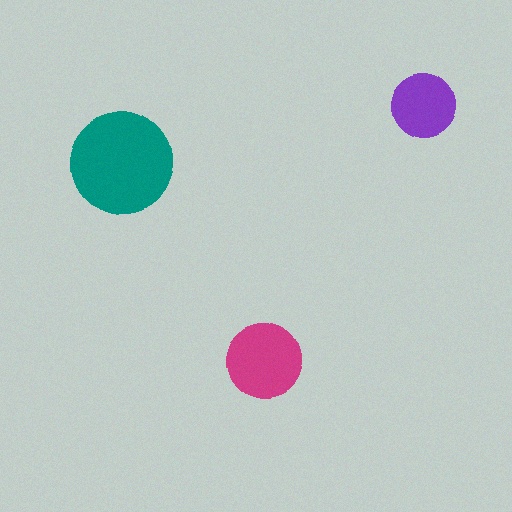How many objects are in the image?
There are 3 objects in the image.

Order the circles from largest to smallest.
the teal one, the magenta one, the purple one.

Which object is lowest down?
The magenta circle is bottommost.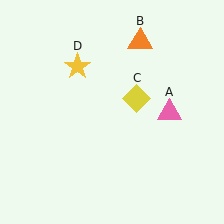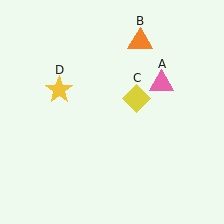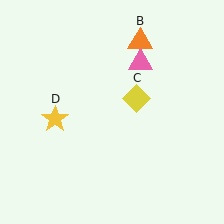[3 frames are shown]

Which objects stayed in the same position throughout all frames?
Orange triangle (object B) and yellow diamond (object C) remained stationary.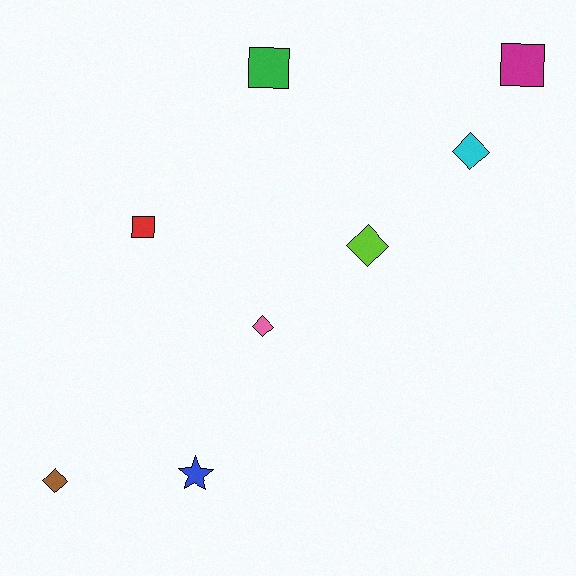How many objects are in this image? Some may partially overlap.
There are 8 objects.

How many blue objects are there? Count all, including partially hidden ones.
There is 1 blue object.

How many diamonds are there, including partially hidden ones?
There are 4 diamonds.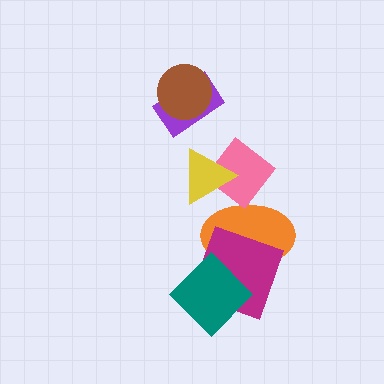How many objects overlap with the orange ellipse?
3 objects overlap with the orange ellipse.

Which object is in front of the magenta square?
The teal diamond is in front of the magenta square.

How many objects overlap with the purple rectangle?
1 object overlaps with the purple rectangle.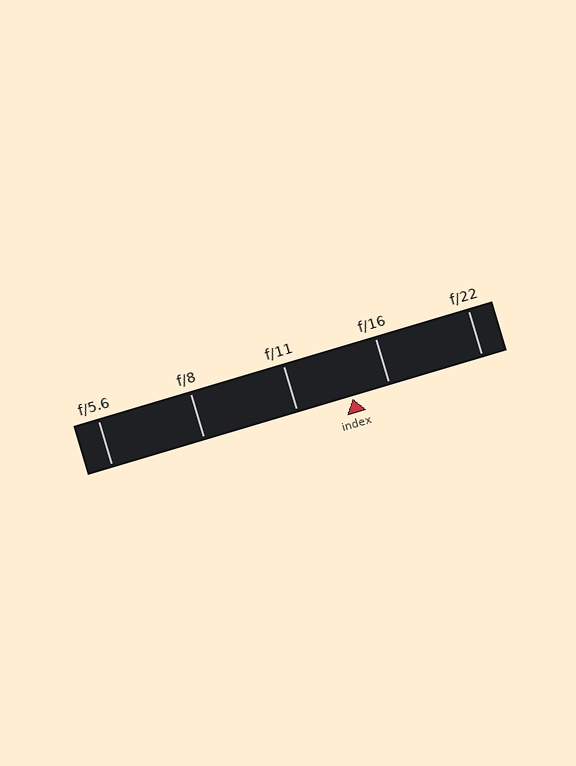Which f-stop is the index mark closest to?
The index mark is closest to f/16.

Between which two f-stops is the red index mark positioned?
The index mark is between f/11 and f/16.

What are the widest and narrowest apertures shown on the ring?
The widest aperture shown is f/5.6 and the narrowest is f/22.